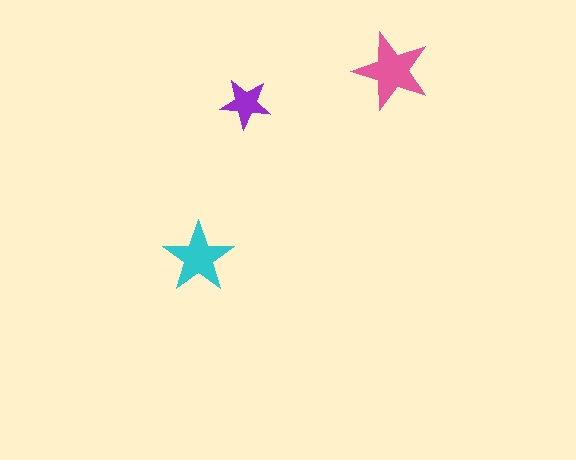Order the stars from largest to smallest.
the pink one, the cyan one, the purple one.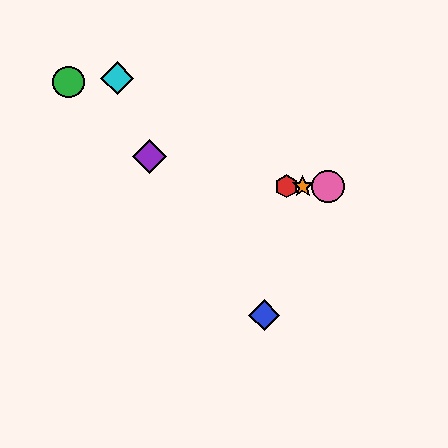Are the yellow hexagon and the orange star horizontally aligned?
Yes, both are at y≈186.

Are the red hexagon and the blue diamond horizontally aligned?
No, the red hexagon is at y≈186 and the blue diamond is at y≈315.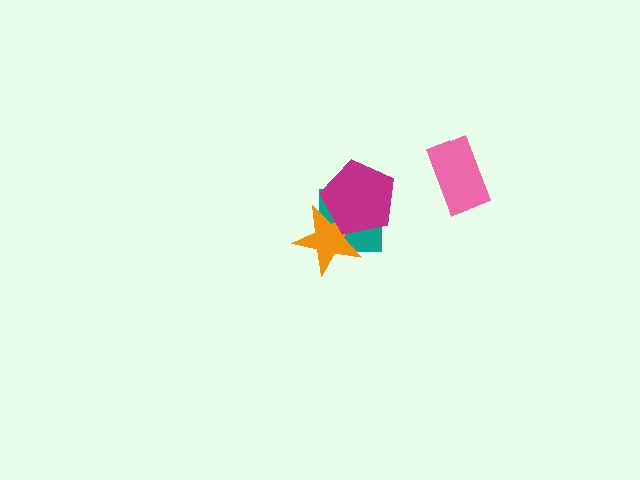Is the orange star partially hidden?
Yes, it is partially covered by another shape.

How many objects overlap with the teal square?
2 objects overlap with the teal square.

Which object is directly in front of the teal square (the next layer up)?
The orange star is directly in front of the teal square.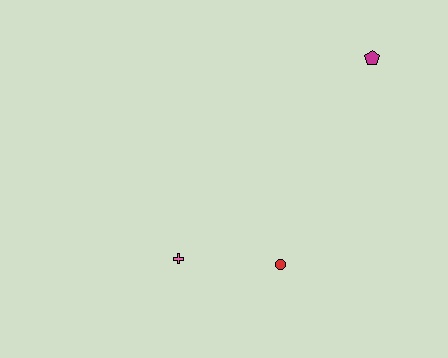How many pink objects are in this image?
There is 1 pink object.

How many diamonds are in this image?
There are no diamonds.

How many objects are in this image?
There are 3 objects.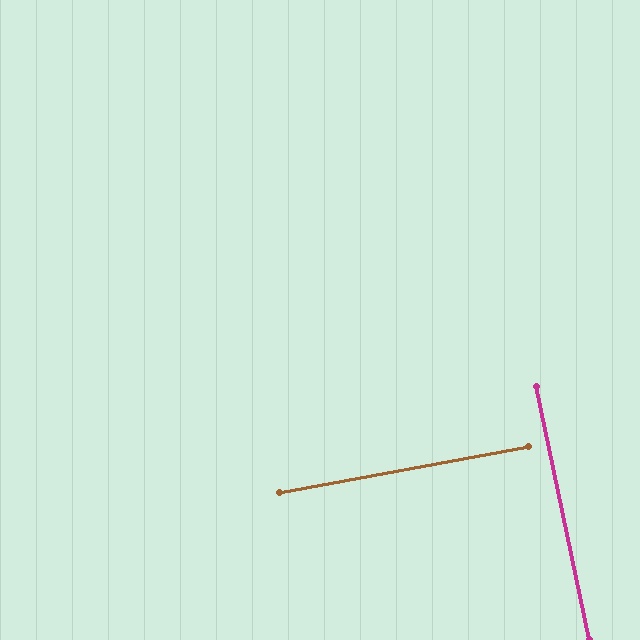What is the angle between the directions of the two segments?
Approximately 89 degrees.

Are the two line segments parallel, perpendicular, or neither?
Perpendicular — they meet at approximately 89°.